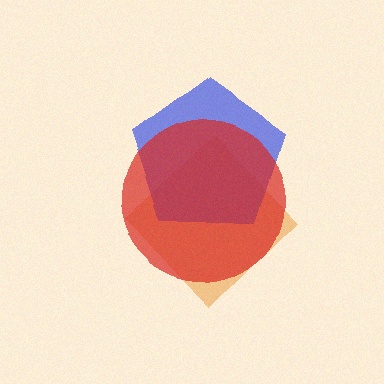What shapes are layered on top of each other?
The layered shapes are: an orange diamond, a blue pentagon, a red circle.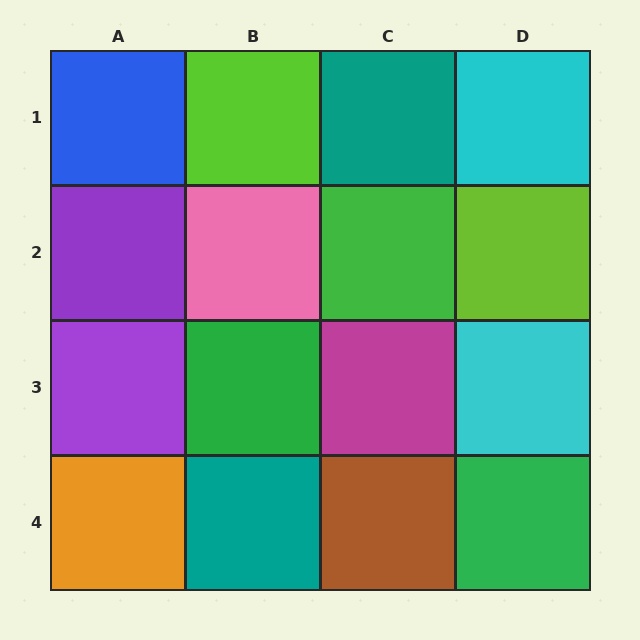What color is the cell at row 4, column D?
Green.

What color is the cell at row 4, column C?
Brown.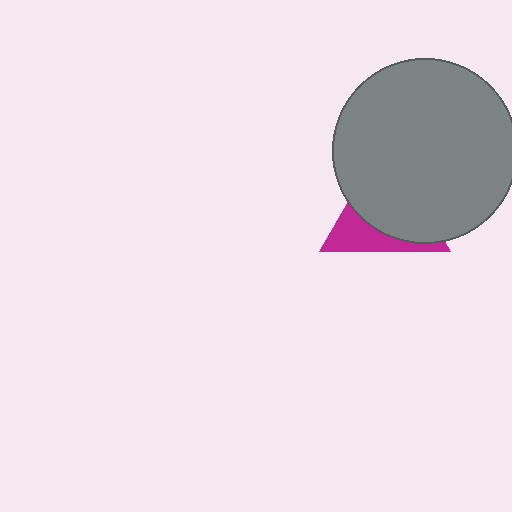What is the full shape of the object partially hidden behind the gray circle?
The partially hidden object is a magenta triangle.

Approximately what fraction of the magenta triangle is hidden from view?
Roughly 67% of the magenta triangle is hidden behind the gray circle.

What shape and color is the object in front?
The object in front is a gray circle.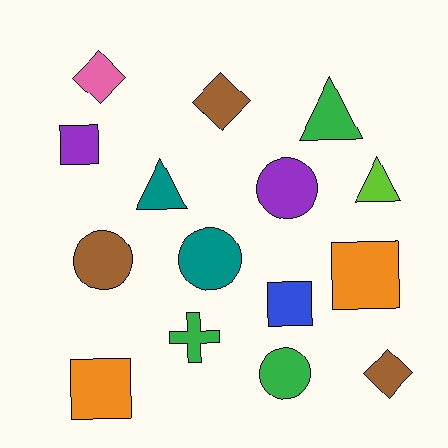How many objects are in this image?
There are 15 objects.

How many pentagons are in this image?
There are no pentagons.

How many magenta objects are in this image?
There are no magenta objects.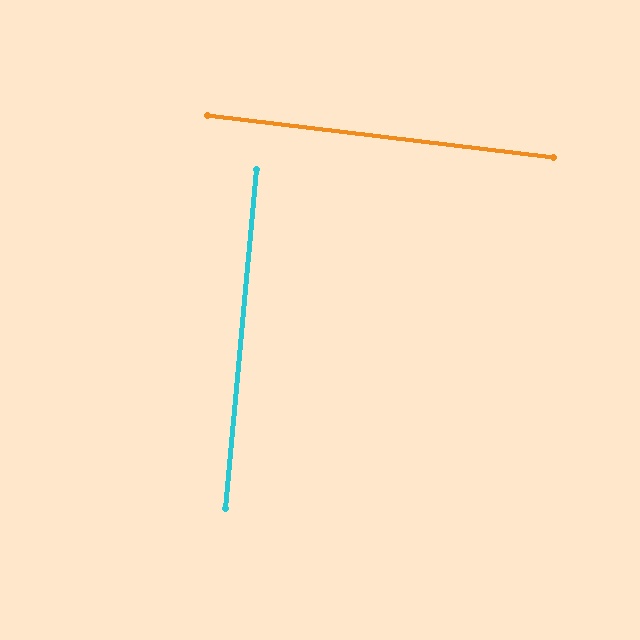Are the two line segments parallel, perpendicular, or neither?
Perpendicular — they meet at approximately 88°.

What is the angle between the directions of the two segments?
Approximately 88 degrees.